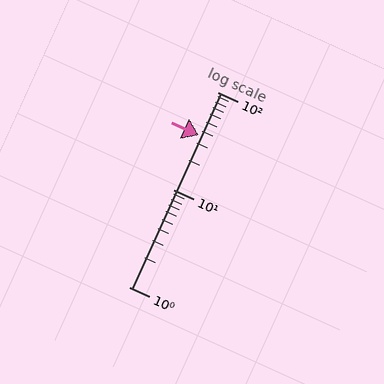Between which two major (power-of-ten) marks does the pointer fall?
The pointer is between 10 and 100.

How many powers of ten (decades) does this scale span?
The scale spans 2 decades, from 1 to 100.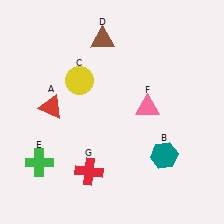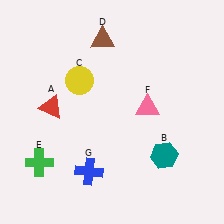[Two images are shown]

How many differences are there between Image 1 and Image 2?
There is 1 difference between the two images.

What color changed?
The cross (G) changed from red in Image 1 to blue in Image 2.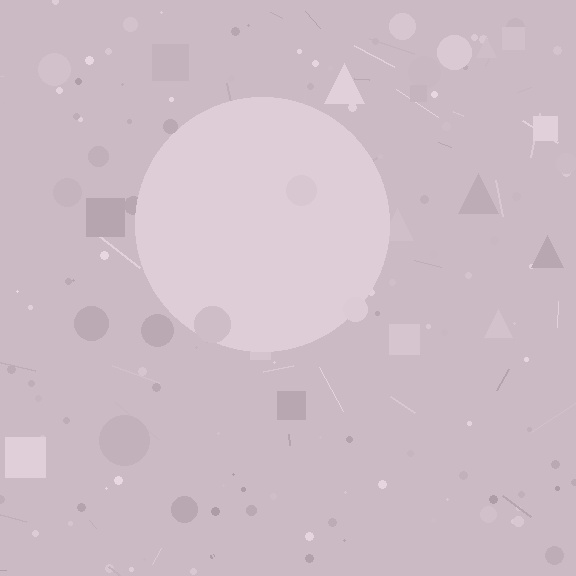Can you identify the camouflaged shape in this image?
The camouflaged shape is a circle.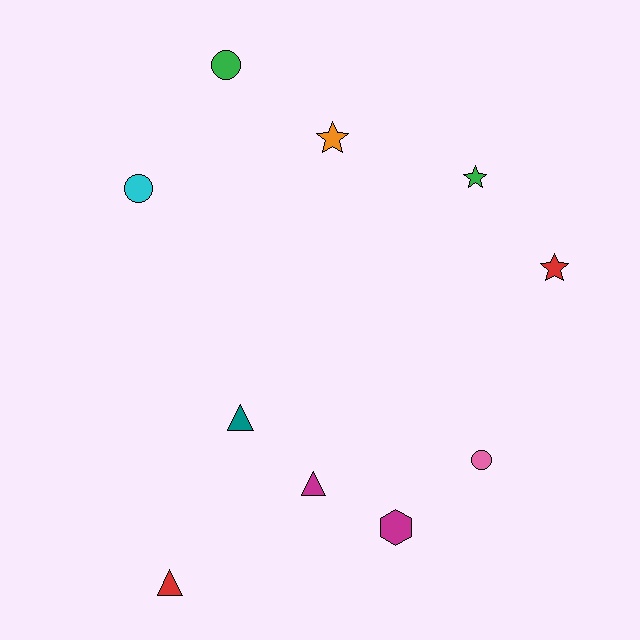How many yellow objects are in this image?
There are no yellow objects.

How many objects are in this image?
There are 10 objects.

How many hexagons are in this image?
There is 1 hexagon.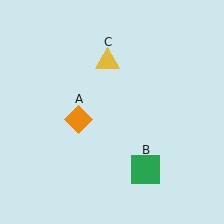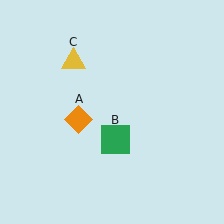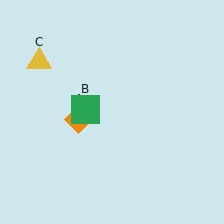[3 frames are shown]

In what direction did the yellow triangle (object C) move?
The yellow triangle (object C) moved left.